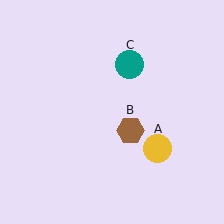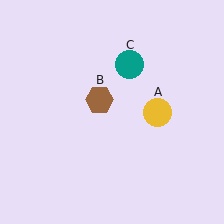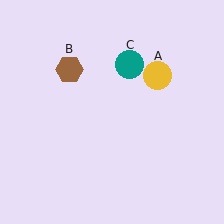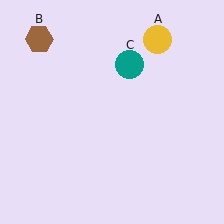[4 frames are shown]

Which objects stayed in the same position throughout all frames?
Teal circle (object C) remained stationary.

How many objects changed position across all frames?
2 objects changed position: yellow circle (object A), brown hexagon (object B).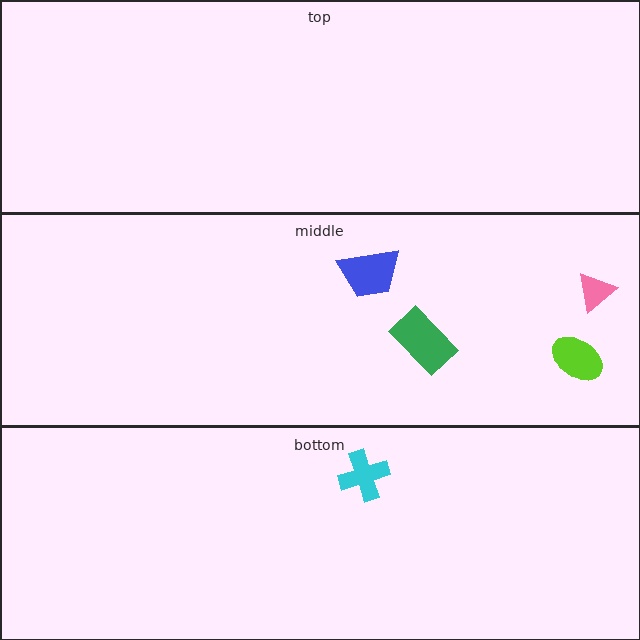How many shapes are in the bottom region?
1.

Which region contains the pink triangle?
The middle region.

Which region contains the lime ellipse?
The middle region.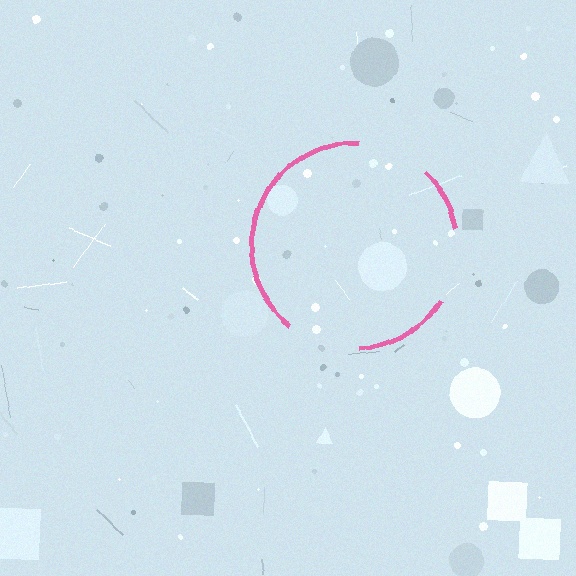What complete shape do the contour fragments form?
The contour fragments form a circle.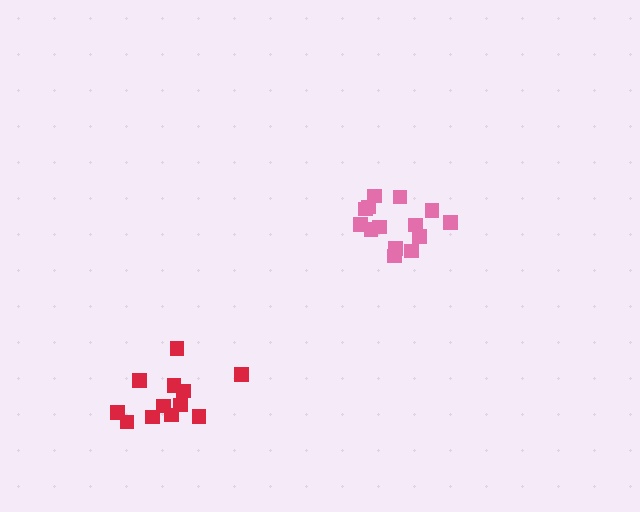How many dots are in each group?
Group 1: 14 dots, Group 2: 12 dots (26 total).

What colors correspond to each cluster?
The clusters are colored: pink, red.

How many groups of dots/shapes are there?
There are 2 groups.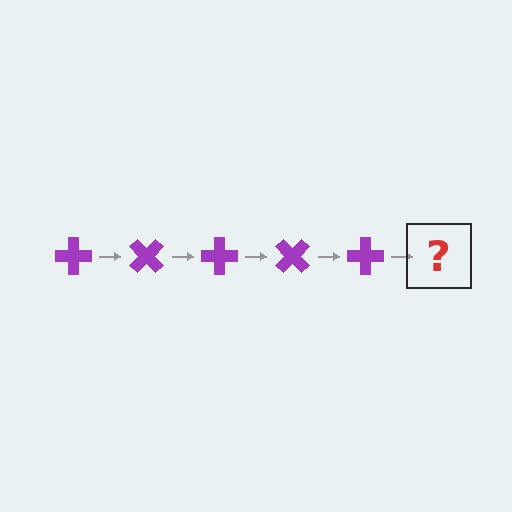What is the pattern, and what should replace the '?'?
The pattern is that the cross rotates 45 degrees each step. The '?' should be a purple cross rotated 225 degrees.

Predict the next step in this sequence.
The next step is a purple cross rotated 225 degrees.